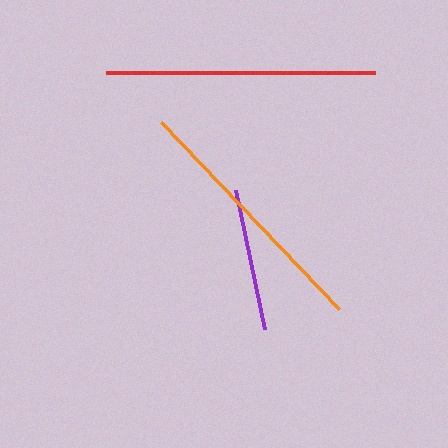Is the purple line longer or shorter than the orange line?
The orange line is longer than the purple line.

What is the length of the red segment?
The red segment is approximately 269 pixels long.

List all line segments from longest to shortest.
From longest to shortest: red, orange, purple.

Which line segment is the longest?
The red line is the longest at approximately 269 pixels.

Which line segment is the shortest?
The purple line is the shortest at approximately 142 pixels.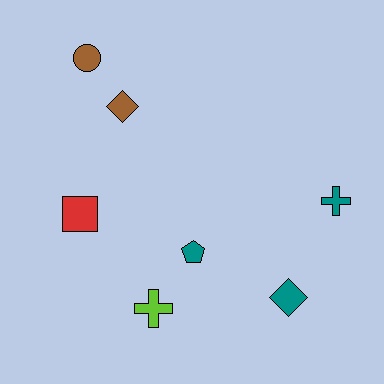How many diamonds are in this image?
There are 2 diamonds.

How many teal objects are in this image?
There are 3 teal objects.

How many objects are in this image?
There are 7 objects.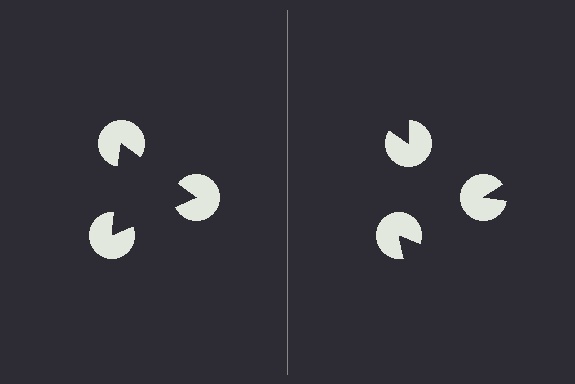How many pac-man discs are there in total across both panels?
6 — 3 on each side.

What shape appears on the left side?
An illusory triangle.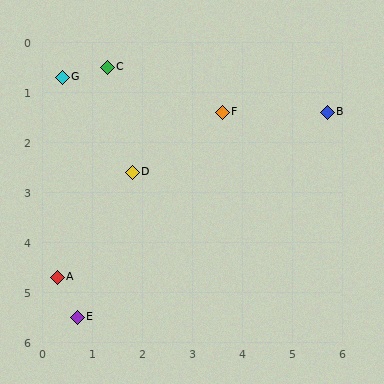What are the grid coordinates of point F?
Point F is at approximately (3.6, 1.4).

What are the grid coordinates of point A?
Point A is at approximately (0.3, 4.7).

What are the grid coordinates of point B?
Point B is at approximately (5.7, 1.4).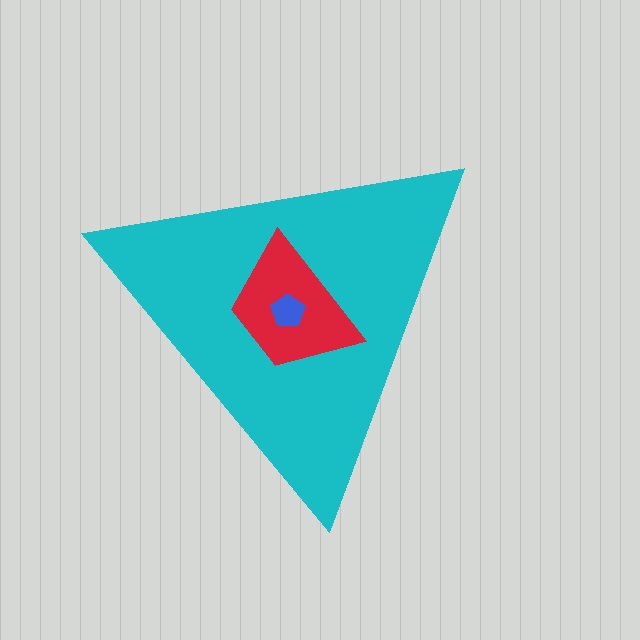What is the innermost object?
The blue pentagon.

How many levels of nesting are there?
3.